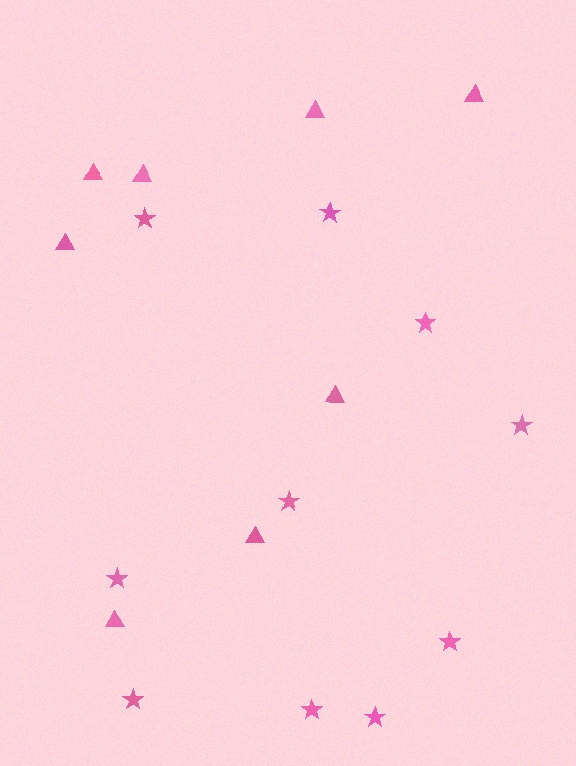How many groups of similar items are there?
There are 2 groups: one group of triangles (8) and one group of stars (10).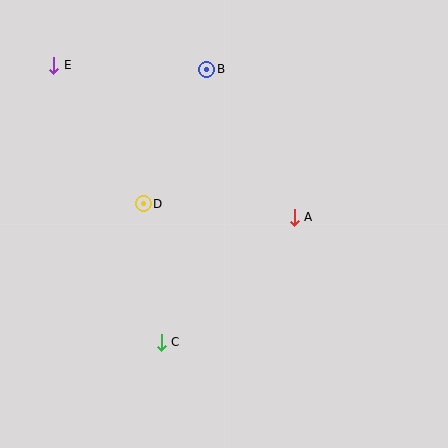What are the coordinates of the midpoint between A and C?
The midpoint between A and C is at (228, 280).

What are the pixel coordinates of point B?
Point B is at (207, 69).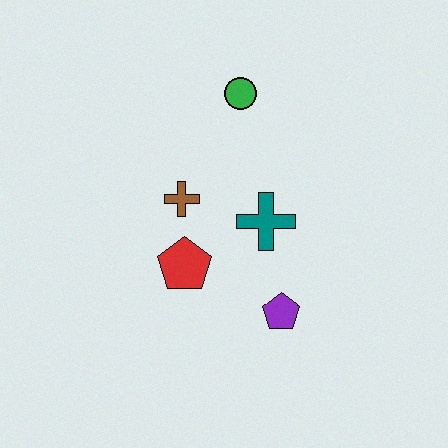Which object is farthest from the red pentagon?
The green circle is farthest from the red pentagon.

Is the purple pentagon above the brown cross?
No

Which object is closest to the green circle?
The brown cross is closest to the green circle.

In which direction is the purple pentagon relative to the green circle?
The purple pentagon is below the green circle.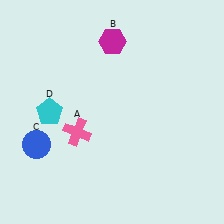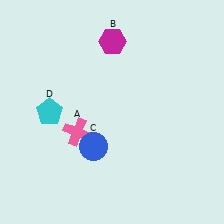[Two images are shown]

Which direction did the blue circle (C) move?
The blue circle (C) moved right.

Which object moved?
The blue circle (C) moved right.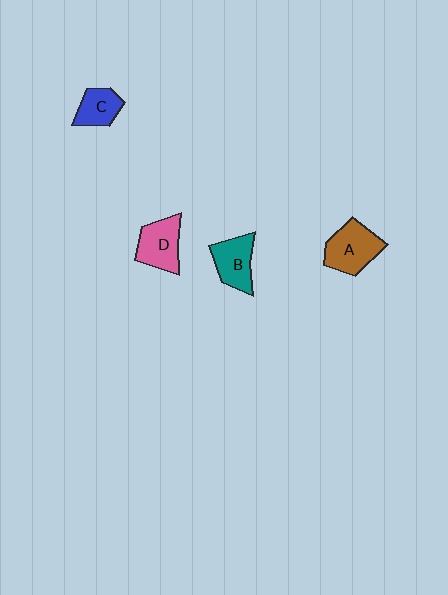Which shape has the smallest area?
Shape C (blue).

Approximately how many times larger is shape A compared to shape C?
Approximately 1.5 times.